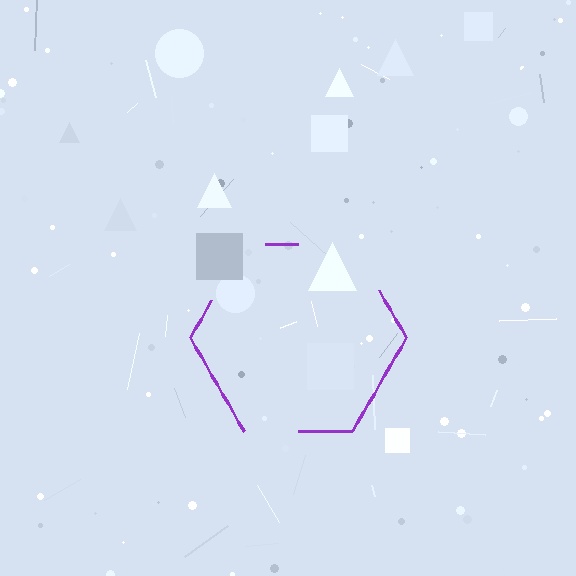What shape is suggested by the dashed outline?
The dashed outline suggests a hexagon.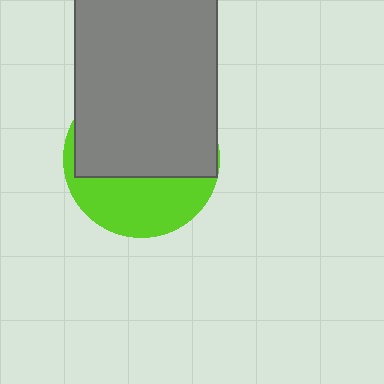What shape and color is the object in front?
The object in front is a gray rectangle.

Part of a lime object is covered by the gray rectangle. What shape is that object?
It is a circle.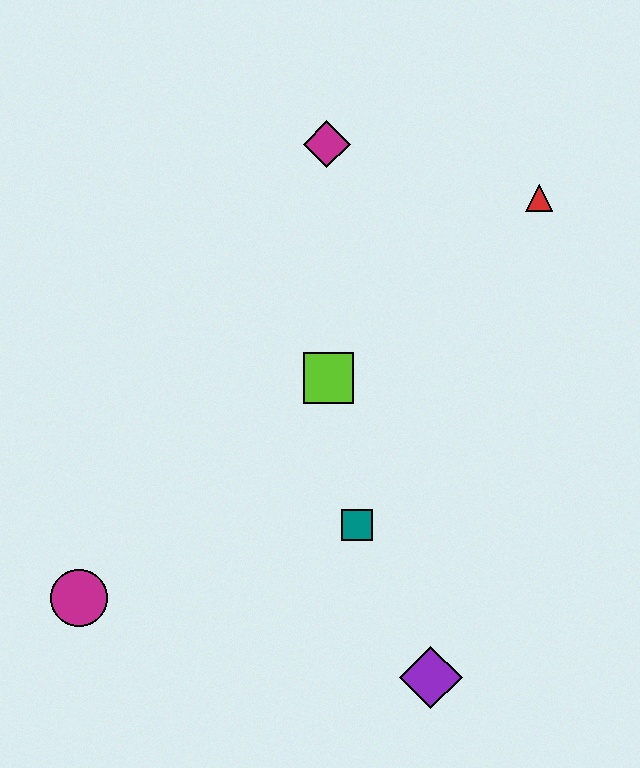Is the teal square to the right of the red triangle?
No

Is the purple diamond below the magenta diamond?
Yes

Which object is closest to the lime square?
The teal square is closest to the lime square.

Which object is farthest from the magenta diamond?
The purple diamond is farthest from the magenta diamond.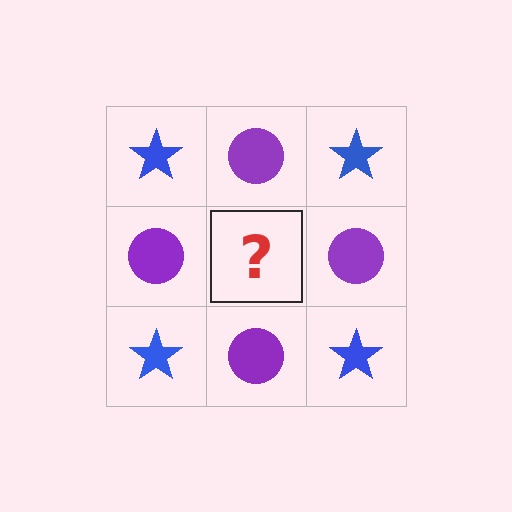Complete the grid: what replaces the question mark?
The question mark should be replaced with a blue star.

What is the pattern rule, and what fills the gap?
The rule is that it alternates blue star and purple circle in a checkerboard pattern. The gap should be filled with a blue star.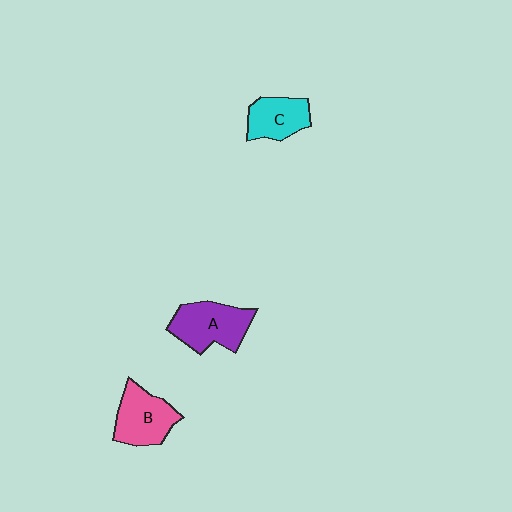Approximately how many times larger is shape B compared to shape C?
Approximately 1.3 times.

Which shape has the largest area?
Shape A (purple).